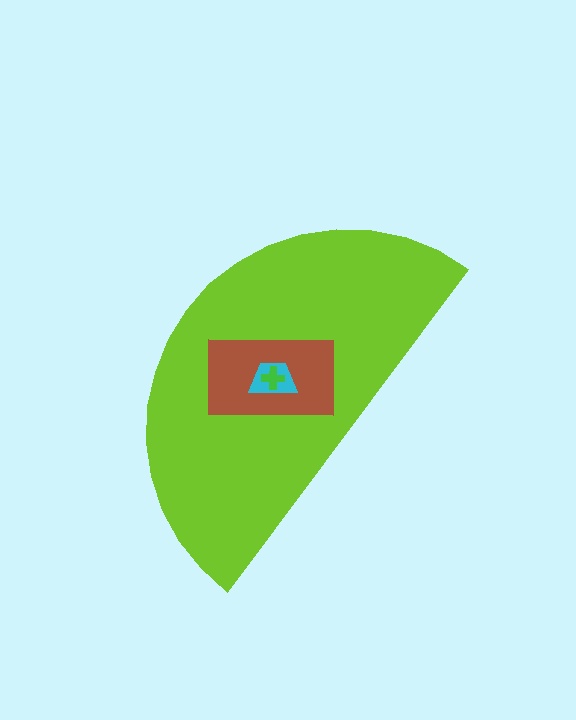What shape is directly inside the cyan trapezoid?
The green cross.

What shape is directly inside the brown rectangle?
The cyan trapezoid.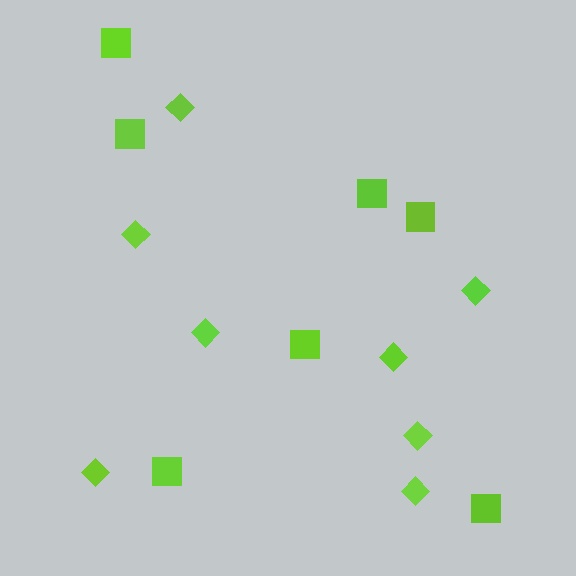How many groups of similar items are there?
There are 2 groups: one group of diamonds (8) and one group of squares (7).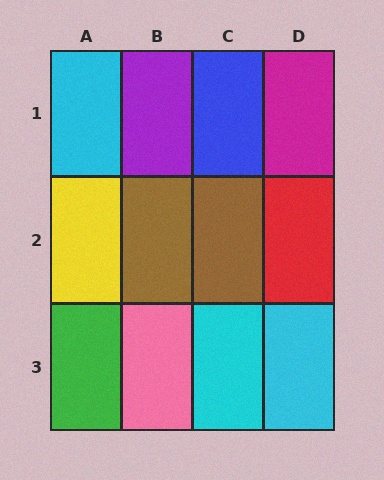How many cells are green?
1 cell is green.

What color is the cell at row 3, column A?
Green.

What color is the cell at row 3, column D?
Cyan.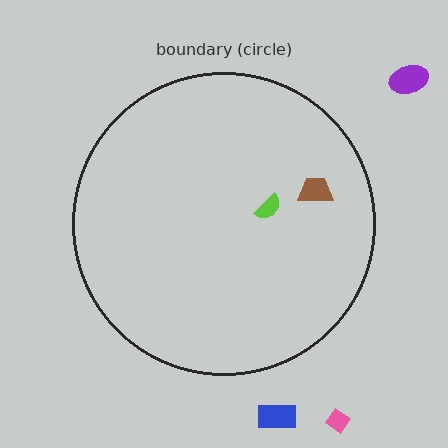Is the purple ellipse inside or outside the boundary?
Outside.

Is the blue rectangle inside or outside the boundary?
Outside.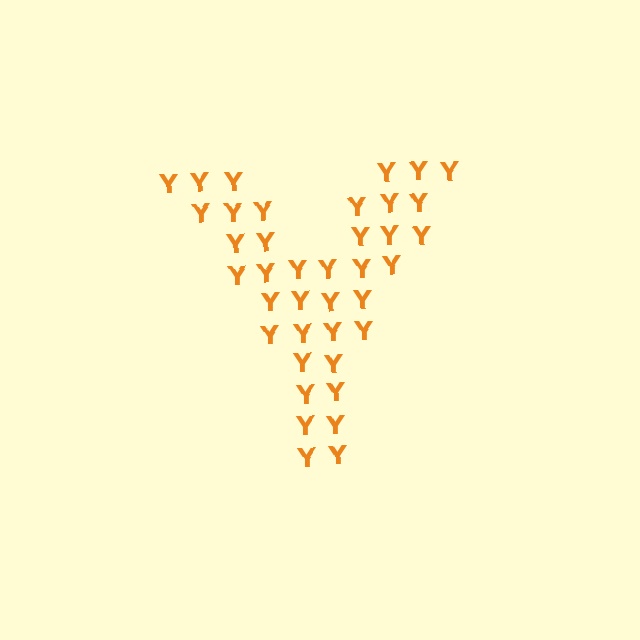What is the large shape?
The large shape is the letter Y.